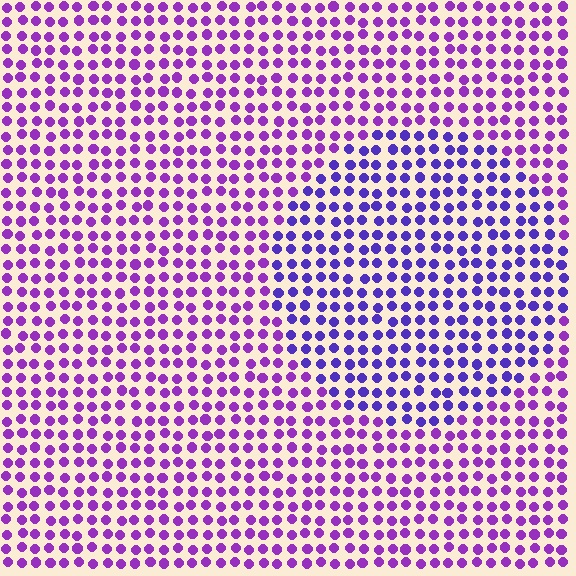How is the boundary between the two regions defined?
The boundary is defined purely by a slight shift in hue (about 30 degrees). Spacing, size, and orientation are identical on both sides.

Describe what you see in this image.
The image is filled with small purple elements in a uniform arrangement. A circle-shaped region is visible where the elements are tinted to a slightly different hue, forming a subtle color boundary.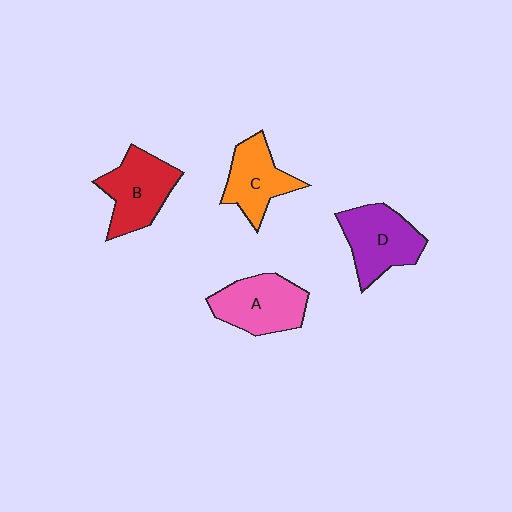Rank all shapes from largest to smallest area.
From largest to smallest: A (pink), D (purple), B (red), C (orange).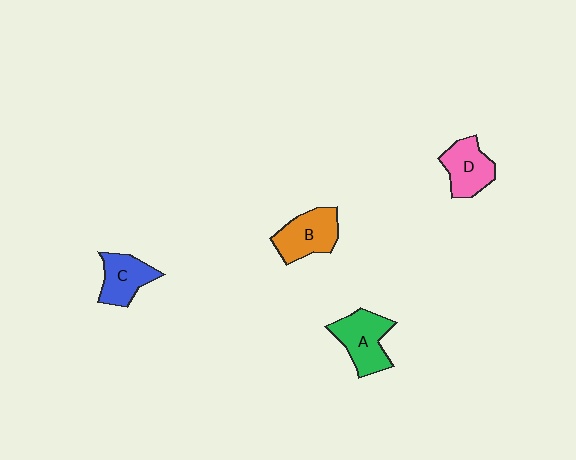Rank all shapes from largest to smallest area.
From largest to smallest: A (green), B (orange), D (pink), C (blue).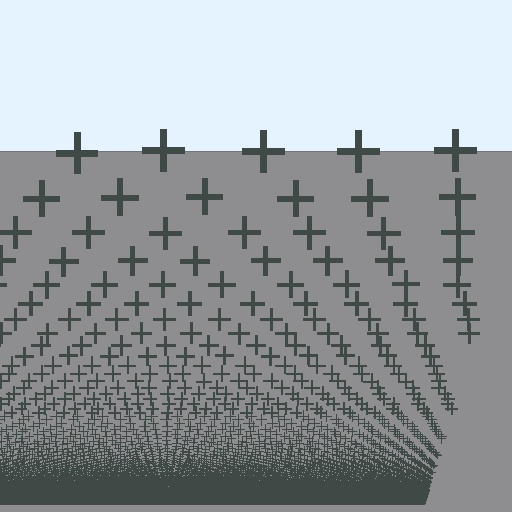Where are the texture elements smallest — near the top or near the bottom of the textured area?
Near the bottom.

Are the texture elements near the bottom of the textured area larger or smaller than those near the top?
Smaller. The gradient is inverted — elements near the bottom are smaller and denser.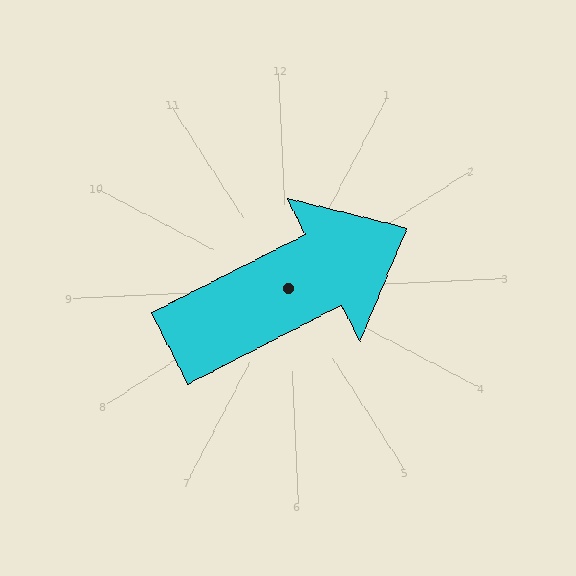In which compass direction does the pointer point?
Northeast.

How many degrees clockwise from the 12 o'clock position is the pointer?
Approximately 66 degrees.